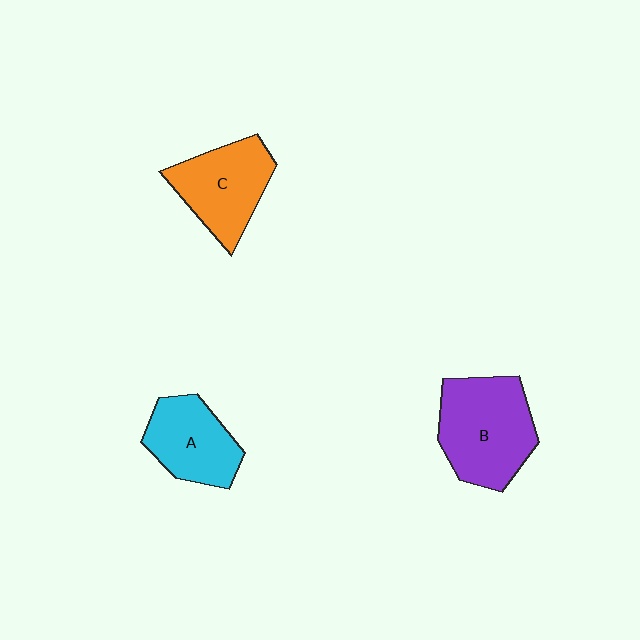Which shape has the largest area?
Shape B (purple).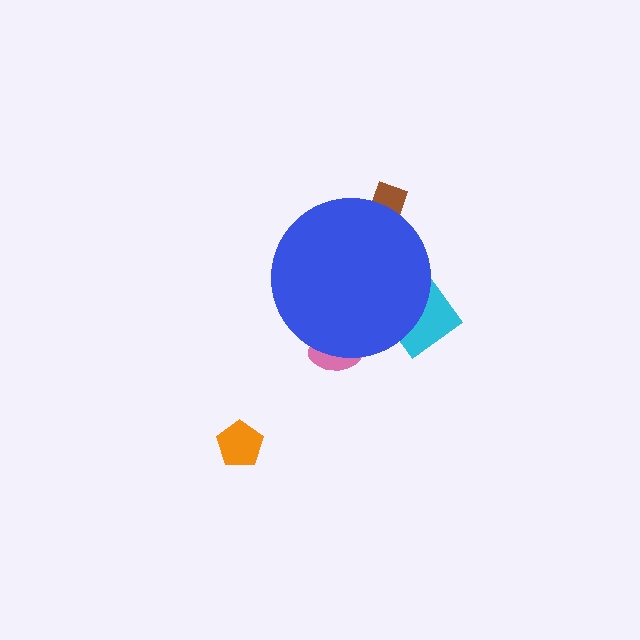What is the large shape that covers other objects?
A blue circle.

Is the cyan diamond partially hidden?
Yes, the cyan diamond is partially hidden behind the blue circle.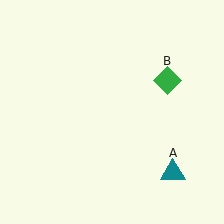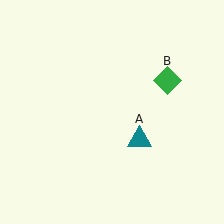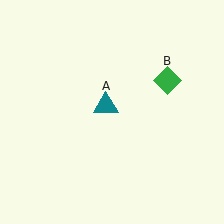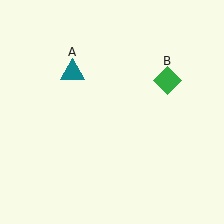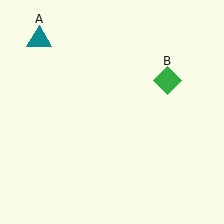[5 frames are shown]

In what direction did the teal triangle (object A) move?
The teal triangle (object A) moved up and to the left.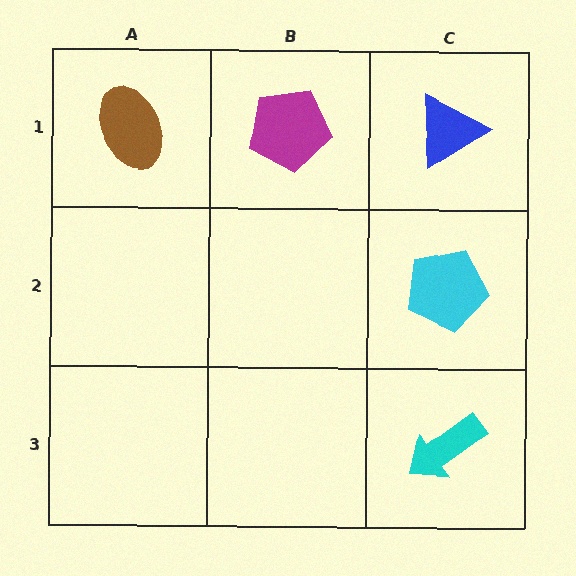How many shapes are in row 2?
1 shape.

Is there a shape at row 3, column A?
No, that cell is empty.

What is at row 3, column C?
A cyan arrow.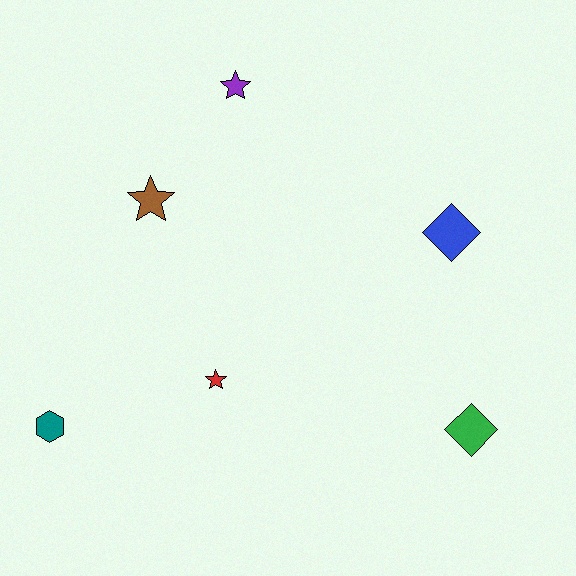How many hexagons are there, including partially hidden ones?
There is 1 hexagon.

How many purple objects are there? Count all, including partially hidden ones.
There is 1 purple object.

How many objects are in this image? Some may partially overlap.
There are 6 objects.